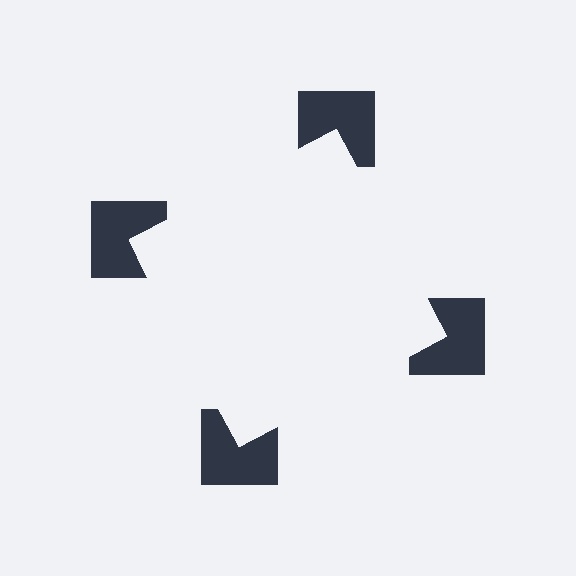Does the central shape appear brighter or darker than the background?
It typically appears slightly brighter than the background, even though no actual brightness change is drawn.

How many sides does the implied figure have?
4 sides.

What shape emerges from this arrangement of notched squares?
An illusory square — its edges are inferred from the aligned wedge cuts in the notched squares, not physically drawn.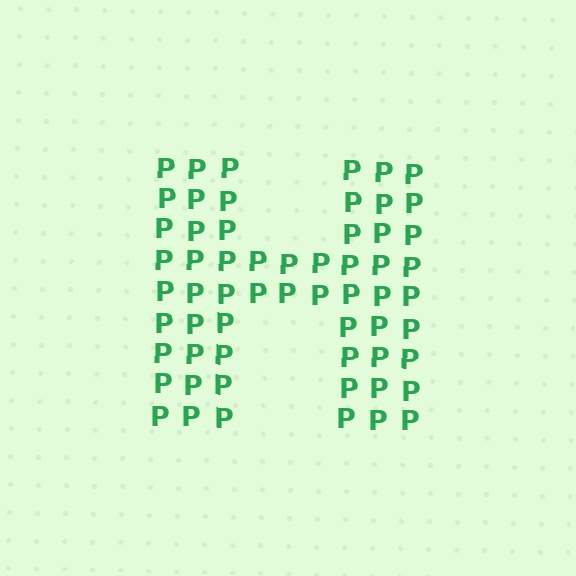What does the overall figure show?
The overall figure shows the letter H.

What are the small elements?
The small elements are letter P's.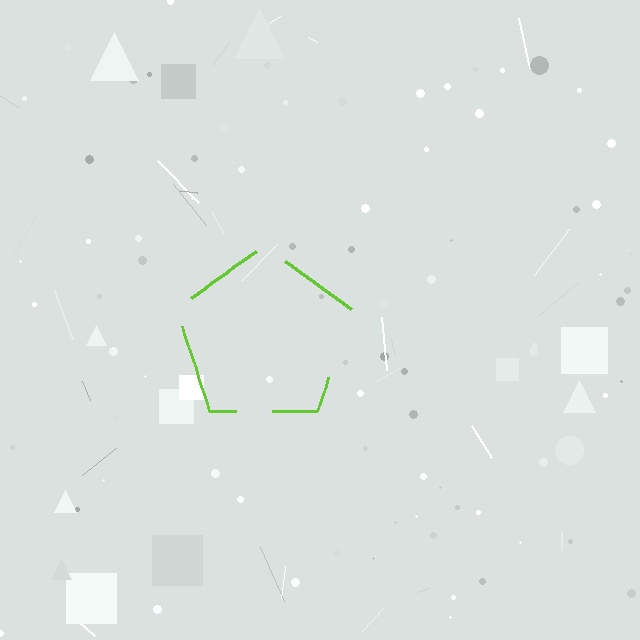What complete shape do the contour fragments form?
The contour fragments form a pentagon.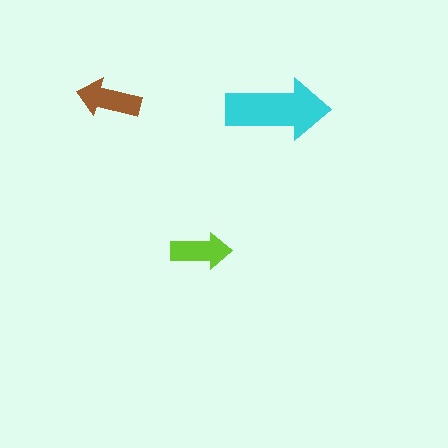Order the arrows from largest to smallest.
the cyan one, the brown one, the lime one.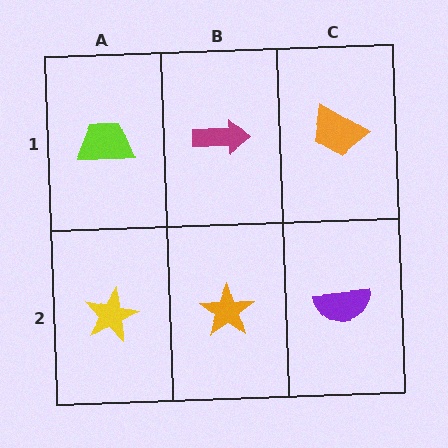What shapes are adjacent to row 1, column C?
A purple semicircle (row 2, column C), a magenta arrow (row 1, column B).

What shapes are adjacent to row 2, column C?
An orange trapezoid (row 1, column C), an orange star (row 2, column B).